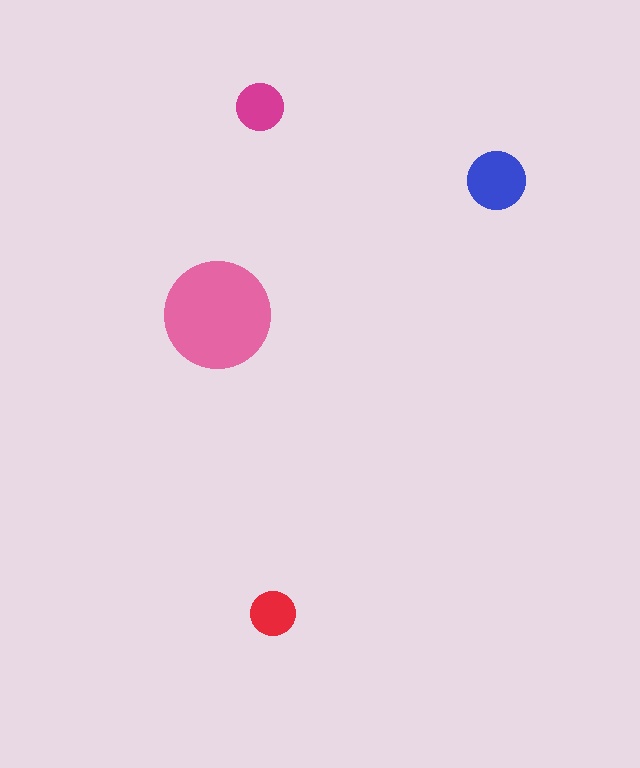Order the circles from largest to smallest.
the pink one, the blue one, the magenta one, the red one.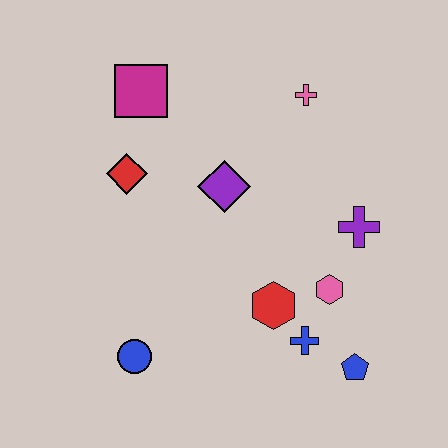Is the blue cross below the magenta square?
Yes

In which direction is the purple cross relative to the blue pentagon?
The purple cross is above the blue pentagon.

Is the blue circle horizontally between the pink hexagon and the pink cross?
No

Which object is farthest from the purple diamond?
The blue pentagon is farthest from the purple diamond.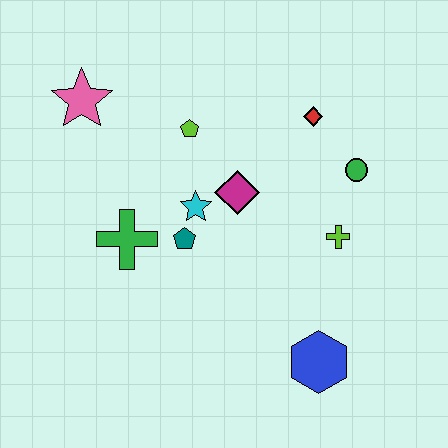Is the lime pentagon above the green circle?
Yes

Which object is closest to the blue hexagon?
The lime cross is closest to the blue hexagon.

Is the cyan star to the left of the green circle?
Yes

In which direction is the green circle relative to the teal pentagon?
The green circle is to the right of the teal pentagon.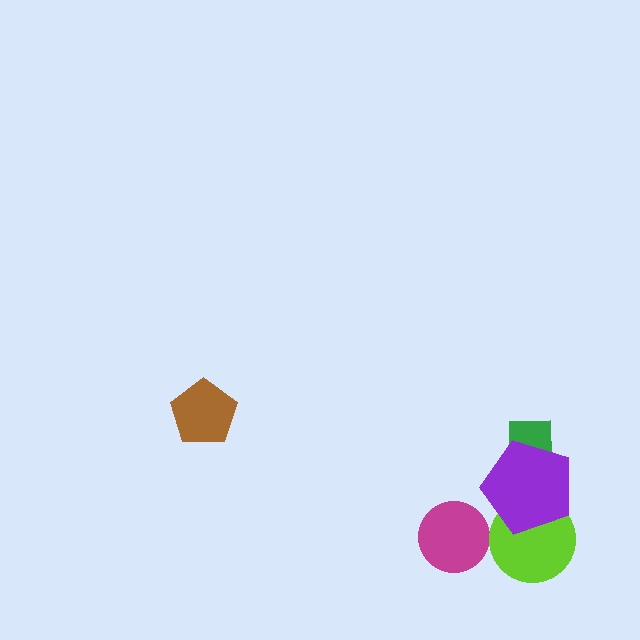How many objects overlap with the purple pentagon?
2 objects overlap with the purple pentagon.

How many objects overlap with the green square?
1 object overlaps with the green square.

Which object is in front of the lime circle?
The purple pentagon is in front of the lime circle.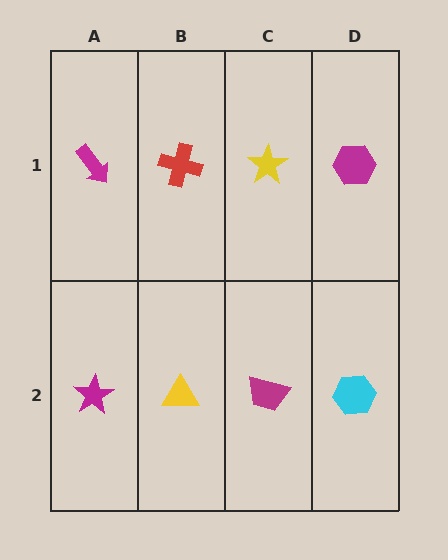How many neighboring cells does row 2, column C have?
3.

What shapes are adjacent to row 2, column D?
A magenta hexagon (row 1, column D), a magenta trapezoid (row 2, column C).